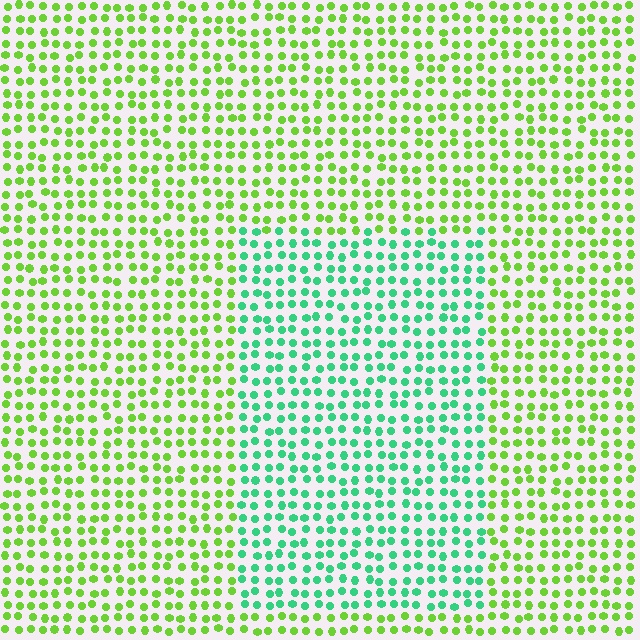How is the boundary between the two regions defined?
The boundary is defined purely by a slight shift in hue (about 50 degrees). Spacing, size, and orientation are identical on both sides.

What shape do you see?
I see a rectangle.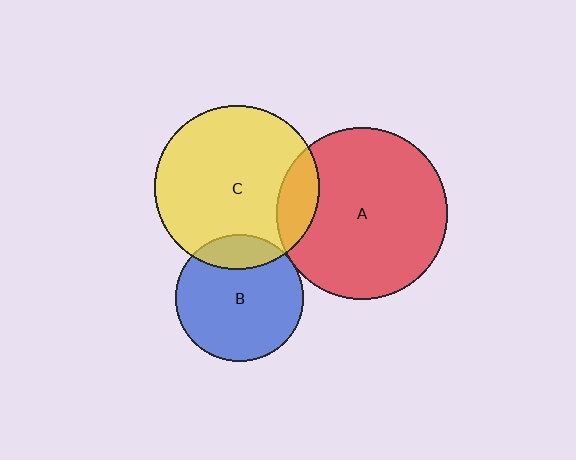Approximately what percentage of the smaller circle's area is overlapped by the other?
Approximately 20%.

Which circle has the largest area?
Circle A (red).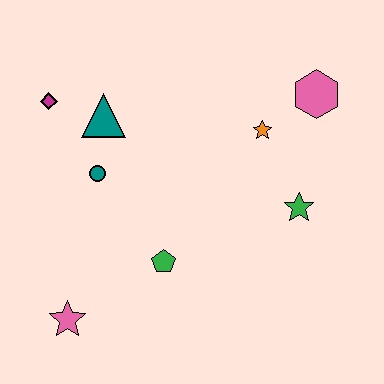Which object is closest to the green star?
The orange star is closest to the green star.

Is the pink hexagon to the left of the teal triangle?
No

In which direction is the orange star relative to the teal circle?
The orange star is to the right of the teal circle.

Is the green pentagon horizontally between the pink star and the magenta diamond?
No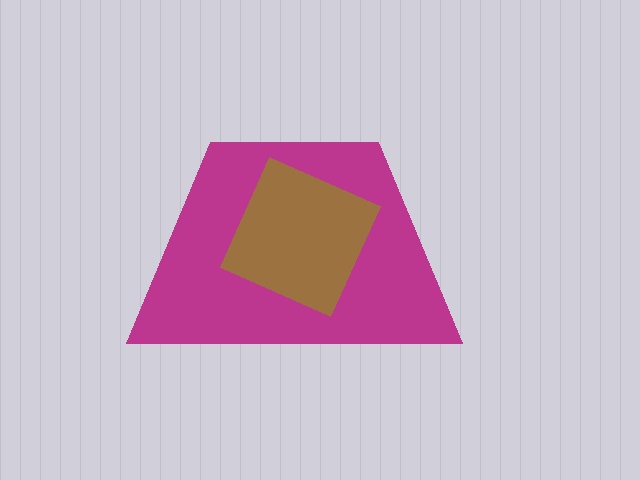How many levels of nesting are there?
2.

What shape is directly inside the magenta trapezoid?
The brown diamond.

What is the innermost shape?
The brown diamond.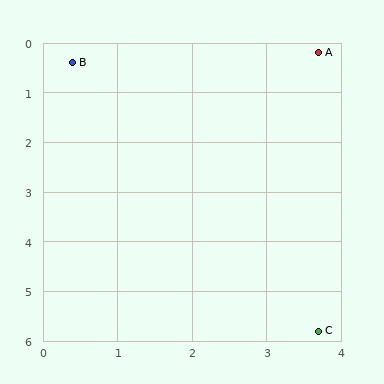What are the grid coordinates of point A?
Point A is at approximately (3.7, 0.2).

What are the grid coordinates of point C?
Point C is at approximately (3.7, 5.8).